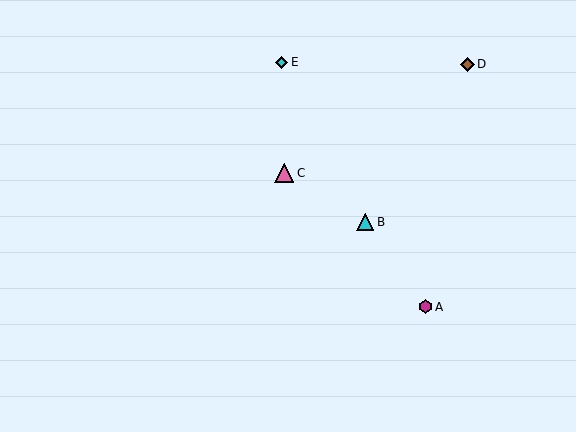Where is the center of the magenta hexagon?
The center of the magenta hexagon is at (425, 307).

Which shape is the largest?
The pink triangle (labeled C) is the largest.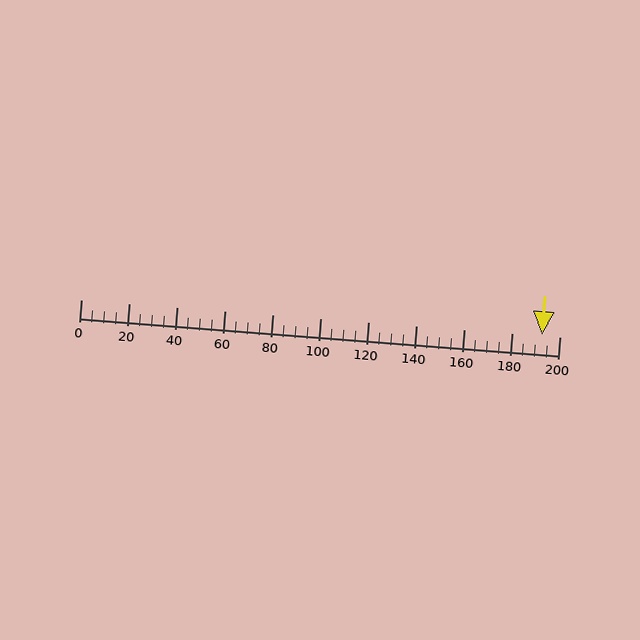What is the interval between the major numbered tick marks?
The major tick marks are spaced 20 units apart.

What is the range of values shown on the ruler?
The ruler shows values from 0 to 200.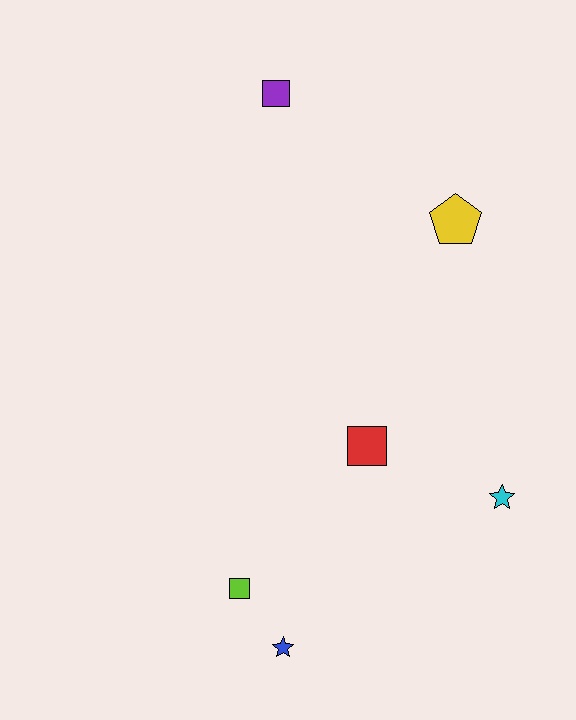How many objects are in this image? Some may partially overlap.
There are 6 objects.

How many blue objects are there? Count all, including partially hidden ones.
There is 1 blue object.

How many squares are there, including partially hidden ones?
There are 3 squares.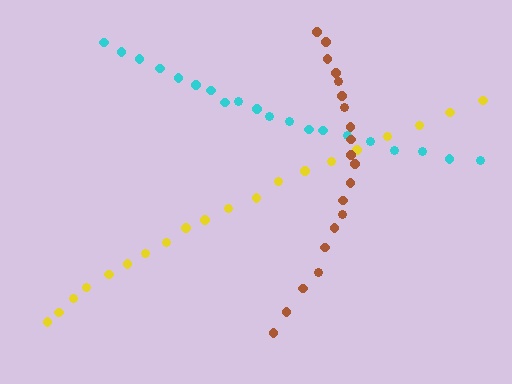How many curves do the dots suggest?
There are 3 distinct paths.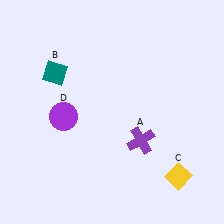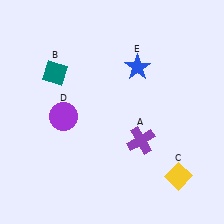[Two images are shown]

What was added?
A blue star (E) was added in Image 2.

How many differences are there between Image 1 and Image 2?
There is 1 difference between the two images.